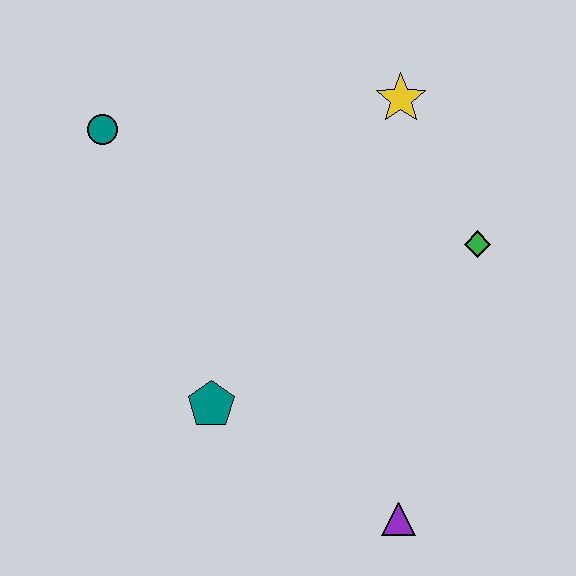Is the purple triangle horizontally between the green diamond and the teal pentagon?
Yes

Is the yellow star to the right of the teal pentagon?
Yes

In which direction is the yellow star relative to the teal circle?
The yellow star is to the right of the teal circle.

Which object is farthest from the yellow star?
The purple triangle is farthest from the yellow star.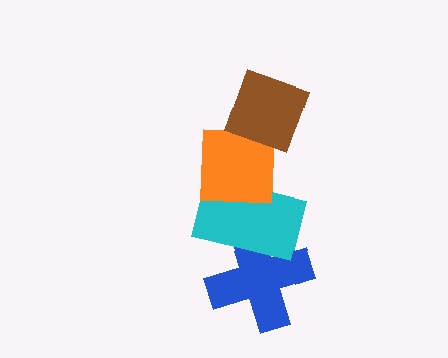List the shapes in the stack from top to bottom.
From top to bottom: the brown diamond, the orange square, the cyan rectangle, the blue cross.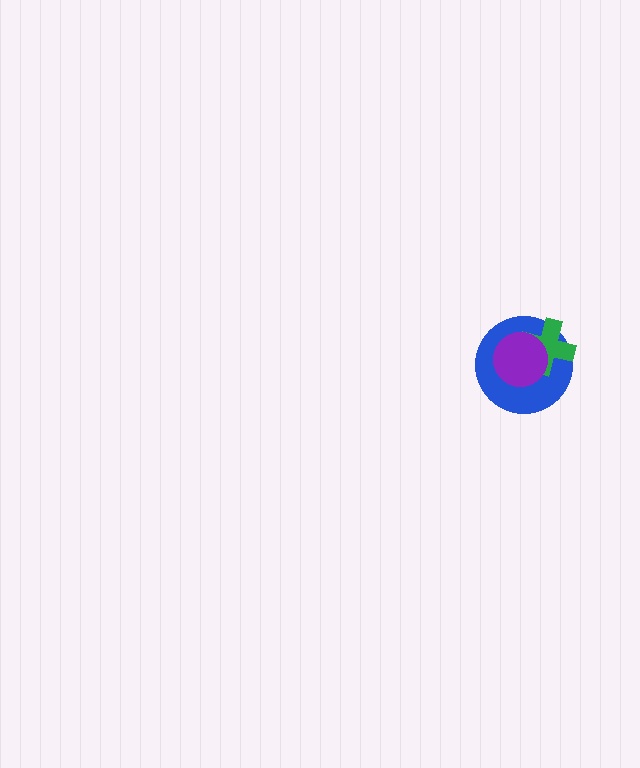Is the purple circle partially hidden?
No, no other shape covers it.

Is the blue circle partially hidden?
Yes, it is partially covered by another shape.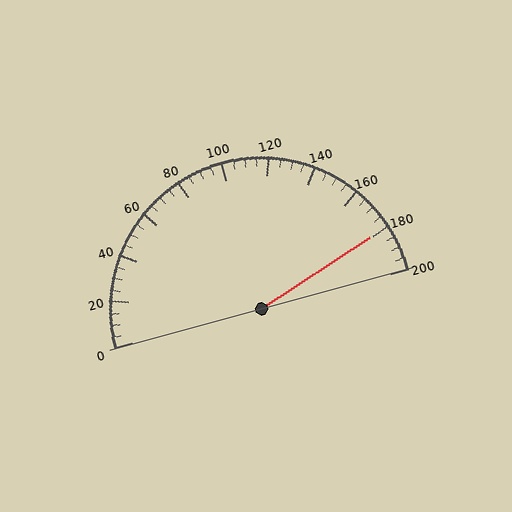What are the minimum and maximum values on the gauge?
The gauge ranges from 0 to 200.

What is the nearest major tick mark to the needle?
The nearest major tick mark is 180.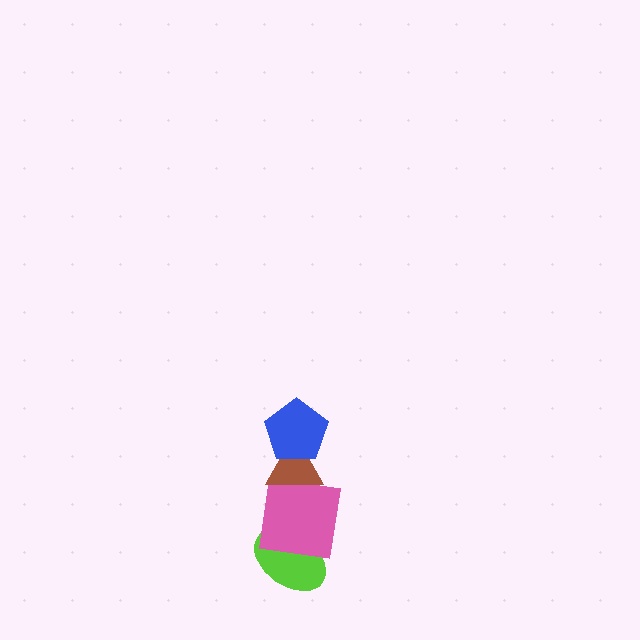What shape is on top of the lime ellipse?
The pink square is on top of the lime ellipse.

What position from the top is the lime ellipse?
The lime ellipse is 4th from the top.